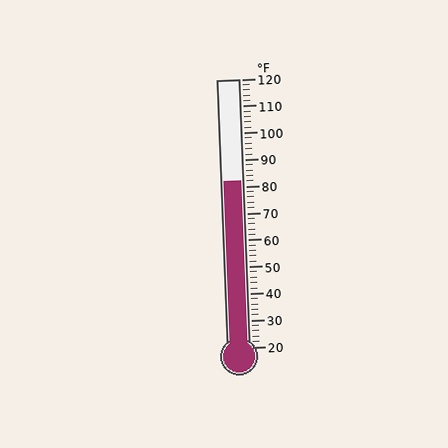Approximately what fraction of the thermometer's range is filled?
The thermometer is filled to approximately 60% of its range.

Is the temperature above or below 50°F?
The temperature is above 50°F.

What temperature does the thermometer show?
The thermometer shows approximately 82°F.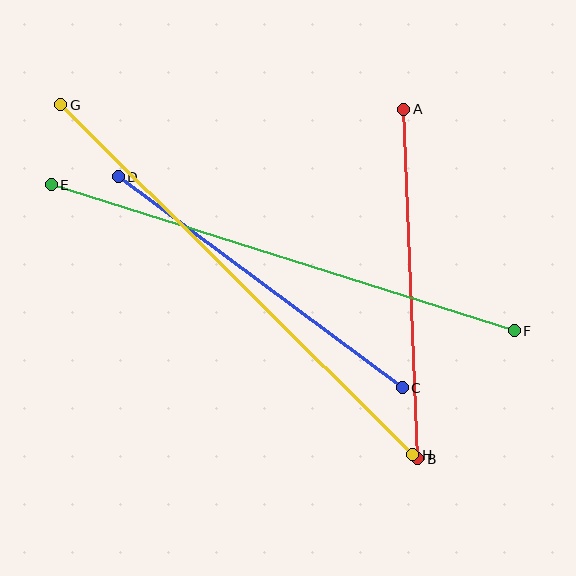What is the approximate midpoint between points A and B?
The midpoint is at approximately (411, 284) pixels.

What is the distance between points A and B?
The distance is approximately 350 pixels.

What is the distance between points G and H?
The distance is approximately 497 pixels.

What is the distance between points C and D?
The distance is approximately 354 pixels.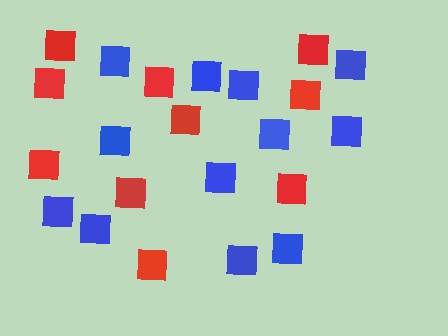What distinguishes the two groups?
There are 2 groups: one group of red squares (10) and one group of blue squares (12).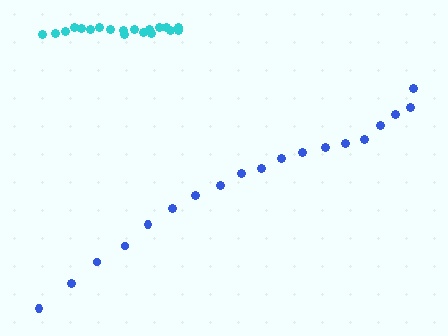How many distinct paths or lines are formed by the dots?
There are 2 distinct paths.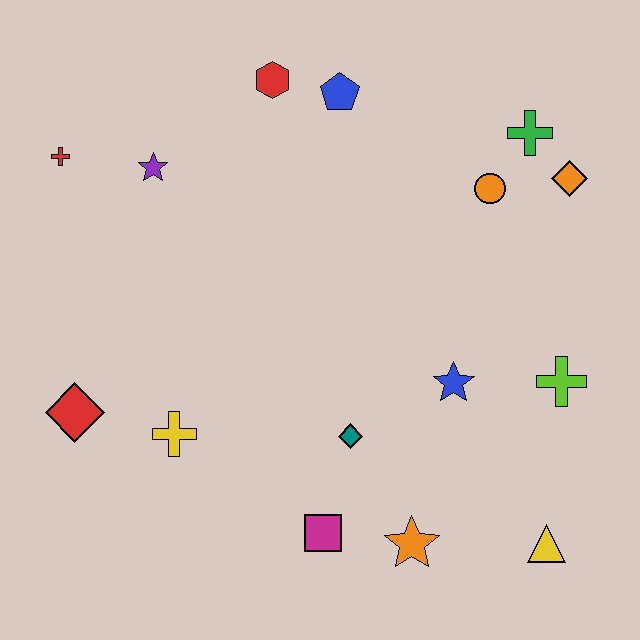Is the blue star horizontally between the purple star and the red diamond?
No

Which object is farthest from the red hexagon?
The yellow triangle is farthest from the red hexagon.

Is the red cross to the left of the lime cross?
Yes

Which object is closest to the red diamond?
The yellow cross is closest to the red diamond.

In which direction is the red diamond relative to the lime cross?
The red diamond is to the left of the lime cross.